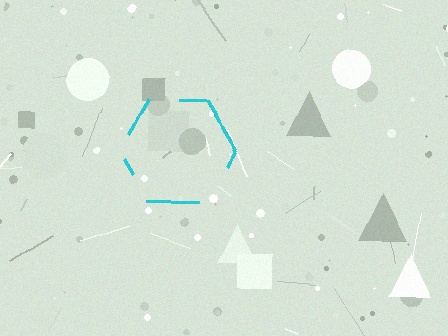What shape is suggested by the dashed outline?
The dashed outline suggests a hexagon.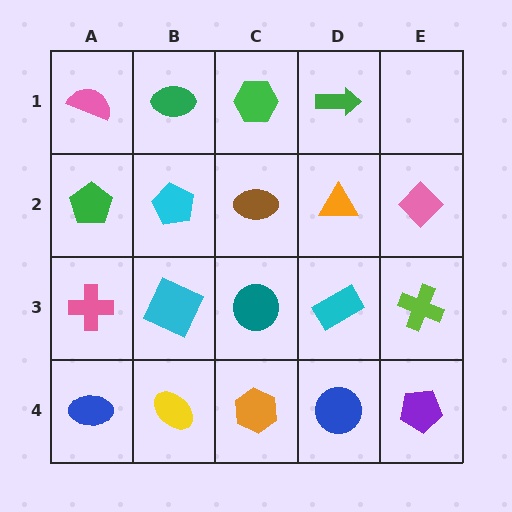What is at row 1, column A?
A pink semicircle.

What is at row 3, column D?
A cyan rectangle.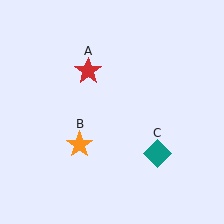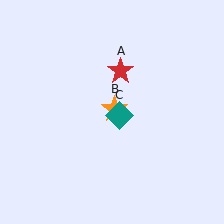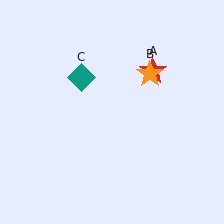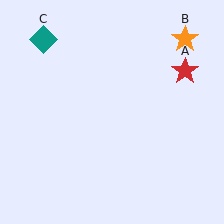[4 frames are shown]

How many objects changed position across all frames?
3 objects changed position: red star (object A), orange star (object B), teal diamond (object C).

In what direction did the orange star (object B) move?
The orange star (object B) moved up and to the right.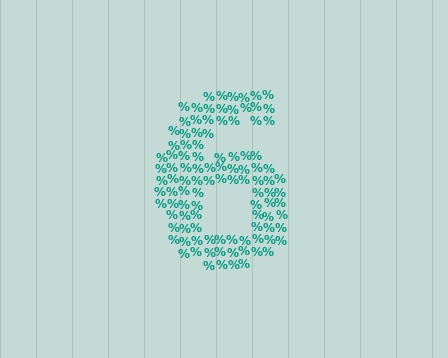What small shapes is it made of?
It is made of small percent signs.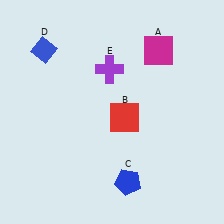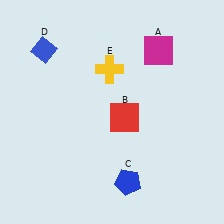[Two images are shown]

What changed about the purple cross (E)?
In Image 1, E is purple. In Image 2, it changed to yellow.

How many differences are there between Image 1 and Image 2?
There is 1 difference between the two images.